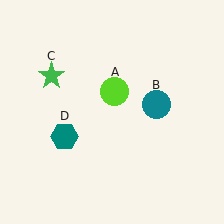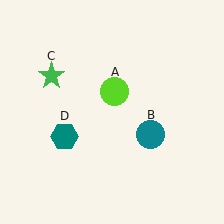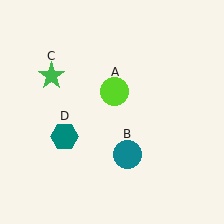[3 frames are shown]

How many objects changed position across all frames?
1 object changed position: teal circle (object B).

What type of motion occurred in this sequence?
The teal circle (object B) rotated clockwise around the center of the scene.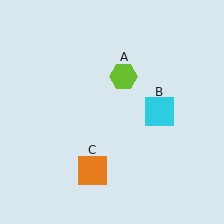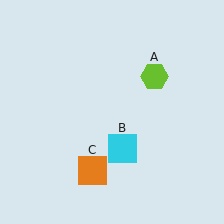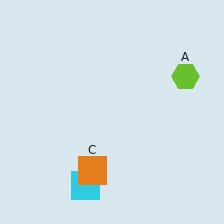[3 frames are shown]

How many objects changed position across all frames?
2 objects changed position: lime hexagon (object A), cyan square (object B).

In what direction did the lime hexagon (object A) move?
The lime hexagon (object A) moved right.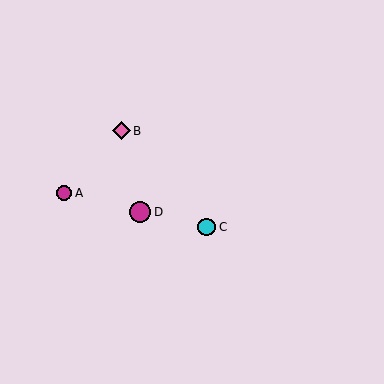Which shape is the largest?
The magenta circle (labeled D) is the largest.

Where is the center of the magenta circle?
The center of the magenta circle is at (64, 193).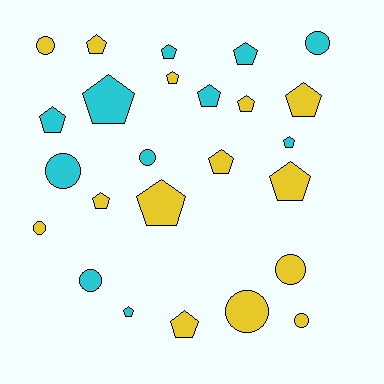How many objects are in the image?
There are 25 objects.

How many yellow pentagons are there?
There are 9 yellow pentagons.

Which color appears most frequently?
Yellow, with 14 objects.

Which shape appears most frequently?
Pentagon, with 16 objects.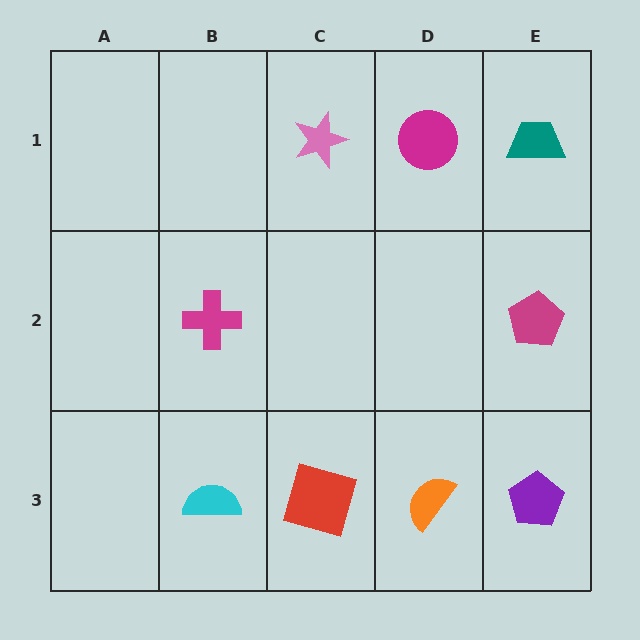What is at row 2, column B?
A magenta cross.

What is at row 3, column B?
A cyan semicircle.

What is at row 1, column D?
A magenta circle.